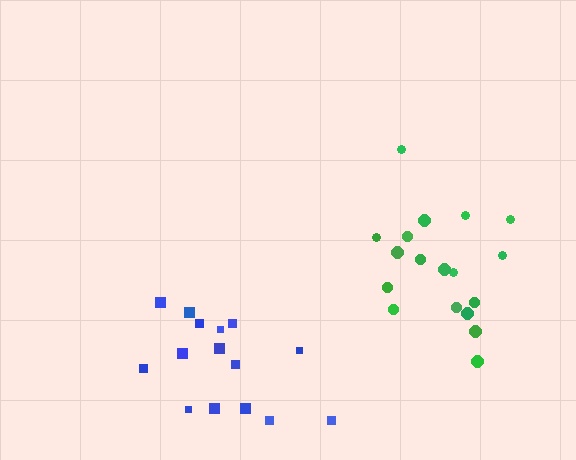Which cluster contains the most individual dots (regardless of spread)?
Green (18).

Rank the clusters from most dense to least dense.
green, blue.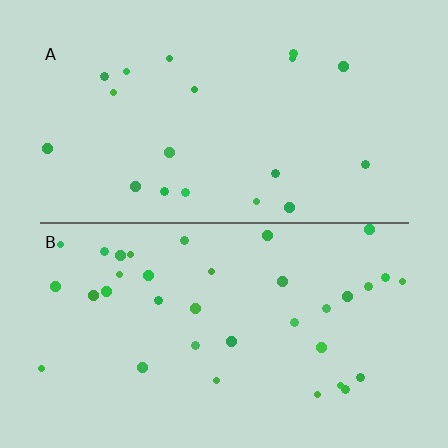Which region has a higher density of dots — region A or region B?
B (the bottom).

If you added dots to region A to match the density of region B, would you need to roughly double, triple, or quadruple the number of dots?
Approximately double.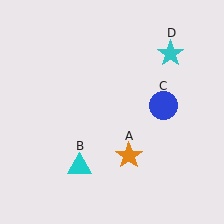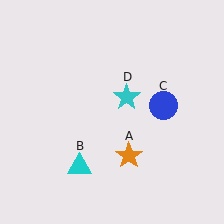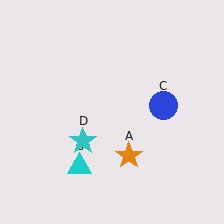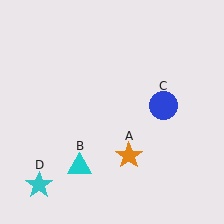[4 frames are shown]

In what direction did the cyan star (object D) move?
The cyan star (object D) moved down and to the left.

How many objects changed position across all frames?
1 object changed position: cyan star (object D).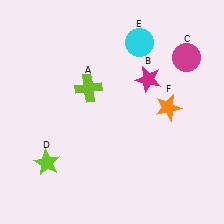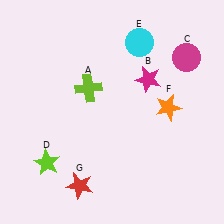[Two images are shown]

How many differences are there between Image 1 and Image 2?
There is 1 difference between the two images.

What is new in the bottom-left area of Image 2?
A red star (G) was added in the bottom-left area of Image 2.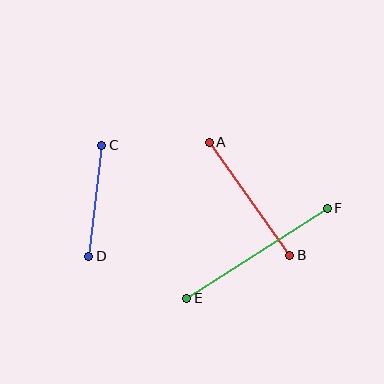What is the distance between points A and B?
The distance is approximately 139 pixels.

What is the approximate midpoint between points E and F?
The midpoint is at approximately (257, 253) pixels.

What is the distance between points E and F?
The distance is approximately 167 pixels.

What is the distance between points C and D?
The distance is approximately 112 pixels.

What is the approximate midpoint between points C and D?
The midpoint is at approximately (95, 201) pixels.